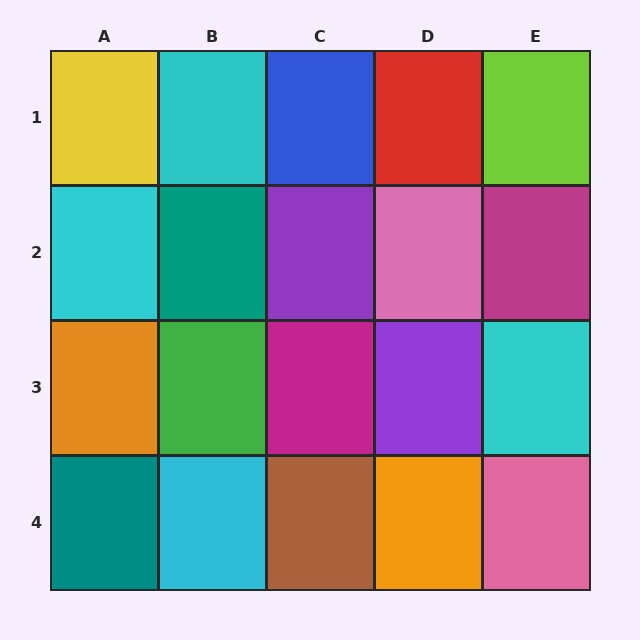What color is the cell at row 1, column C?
Blue.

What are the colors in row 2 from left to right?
Cyan, teal, purple, pink, magenta.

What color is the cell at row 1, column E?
Lime.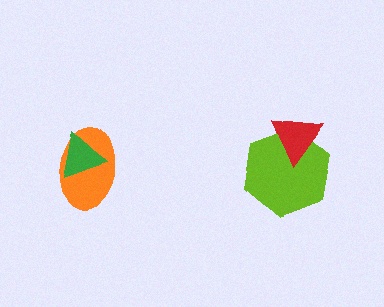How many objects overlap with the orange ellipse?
1 object overlaps with the orange ellipse.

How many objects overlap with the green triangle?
1 object overlaps with the green triangle.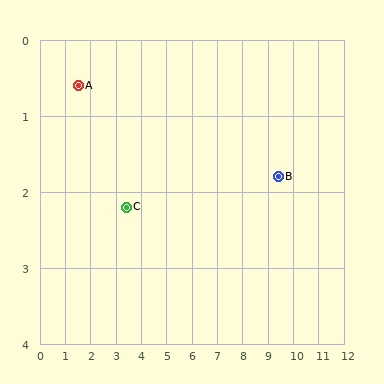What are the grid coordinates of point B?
Point B is at approximately (9.4, 1.8).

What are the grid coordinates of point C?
Point C is at approximately (3.4, 2.2).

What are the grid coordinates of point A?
Point A is at approximately (1.5, 0.6).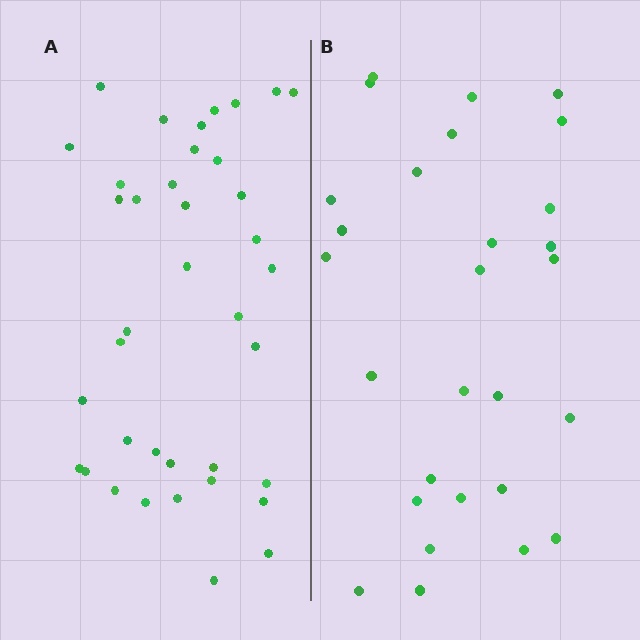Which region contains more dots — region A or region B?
Region A (the left region) has more dots.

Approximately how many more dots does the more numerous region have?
Region A has roughly 10 or so more dots than region B.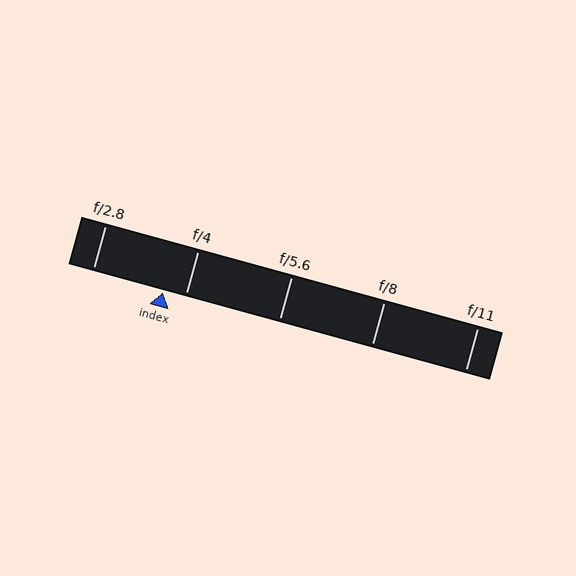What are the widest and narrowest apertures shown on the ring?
The widest aperture shown is f/2.8 and the narrowest is f/11.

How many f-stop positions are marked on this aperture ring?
There are 5 f-stop positions marked.